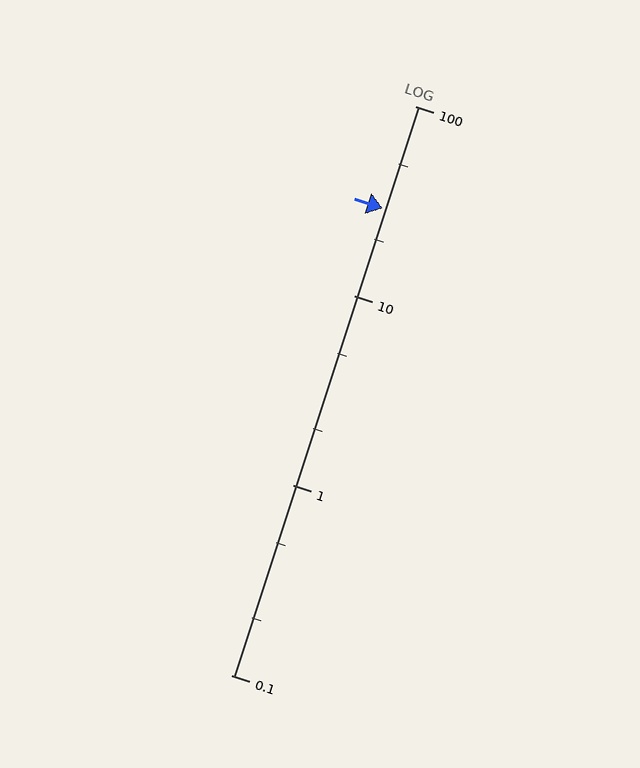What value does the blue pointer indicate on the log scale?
The pointer indicates approximately 29.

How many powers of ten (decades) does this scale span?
The scale spans 3 decades, from 0.1 to 100.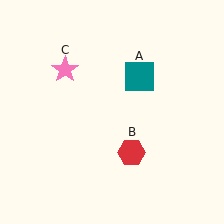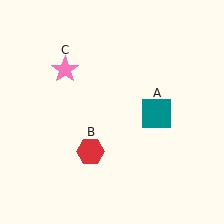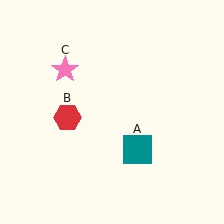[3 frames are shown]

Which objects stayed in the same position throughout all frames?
Pink star (object C) remained stationary.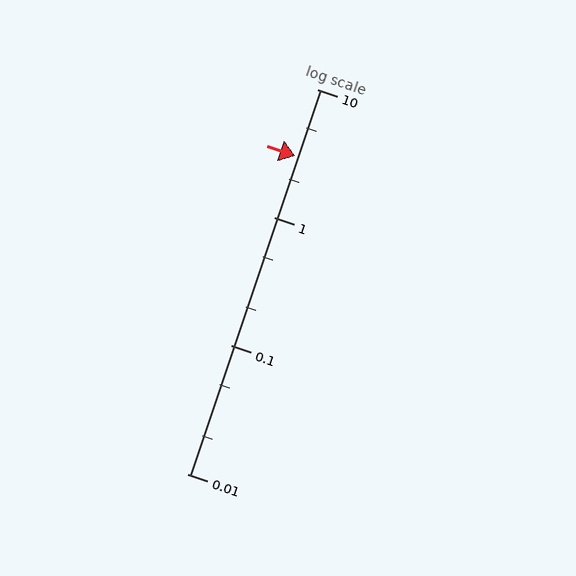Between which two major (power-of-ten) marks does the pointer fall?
The pointer is between 1 and 10.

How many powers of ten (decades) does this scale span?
The scale spans 3 decades, from 0.01 to 10.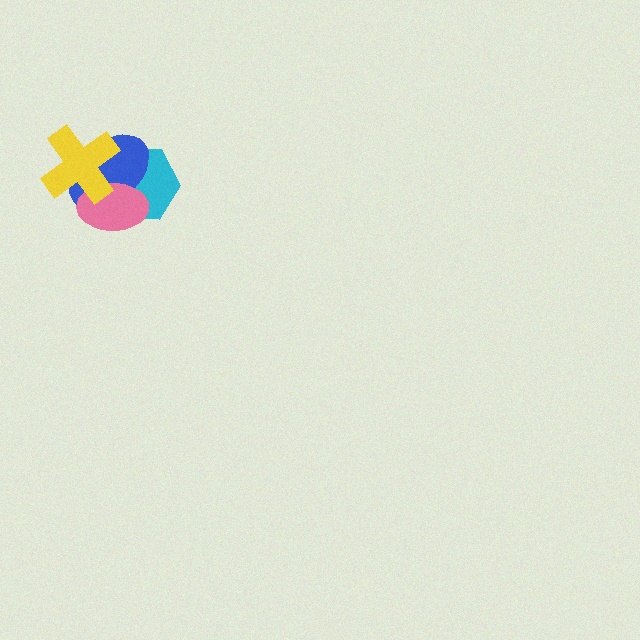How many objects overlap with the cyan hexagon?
3 objects overlap with the cyan hexagon.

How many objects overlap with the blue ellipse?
3 objects overlap with the blue ellipse.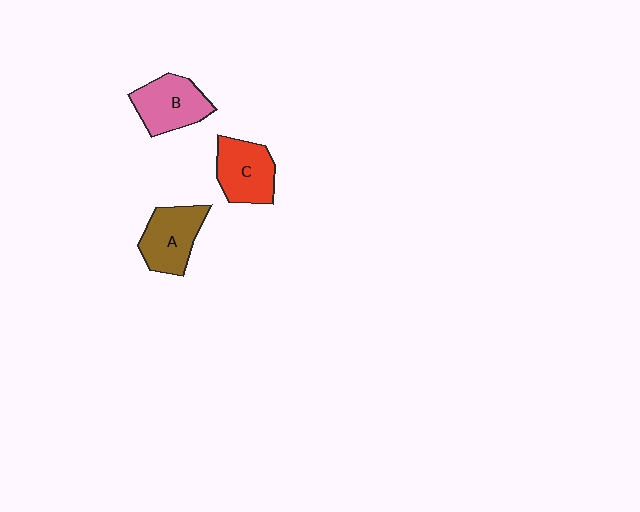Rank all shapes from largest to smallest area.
From largest to smallest: B (pink), A (brown), C (red).